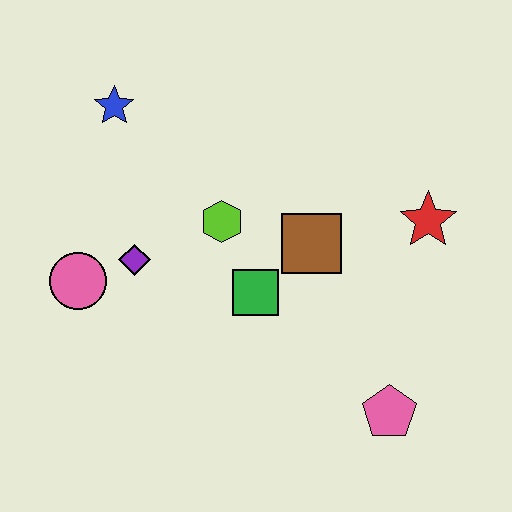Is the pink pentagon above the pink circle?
No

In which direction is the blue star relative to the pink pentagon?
The blue star is above the pink pentagon.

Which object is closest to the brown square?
The green square is closest to the brown square.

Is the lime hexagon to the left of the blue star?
No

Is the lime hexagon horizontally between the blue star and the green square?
Yes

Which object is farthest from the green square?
The blue star is farthest from the green square.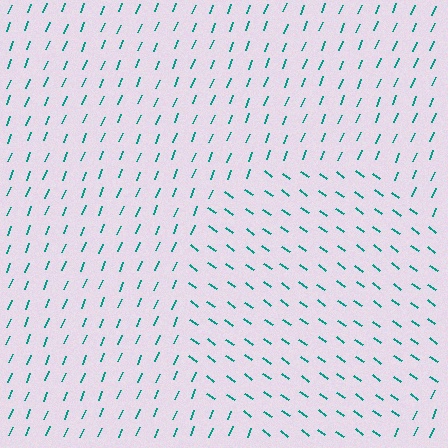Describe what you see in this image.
The image is filled with small teal line segments. A circle region in the image has lines oriented differently from the surrounding lines, creating a visible texture boundary.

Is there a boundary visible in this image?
Yes, there is a texture boundary formed by a change in line orientation.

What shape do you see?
I see a circle.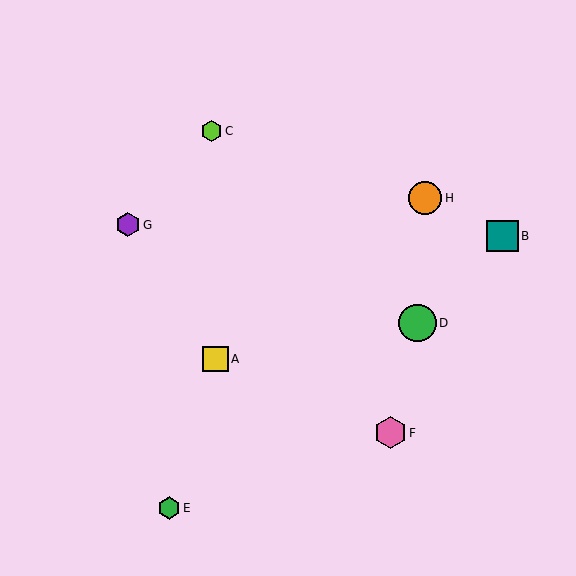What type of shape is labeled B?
Shape B is a teal square.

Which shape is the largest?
The green circle (labeled D) is the largest.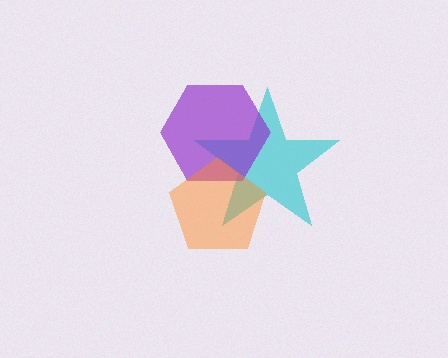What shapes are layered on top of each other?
The layered shapes are: a cyan star, a purple hexagon, an orange pentagon.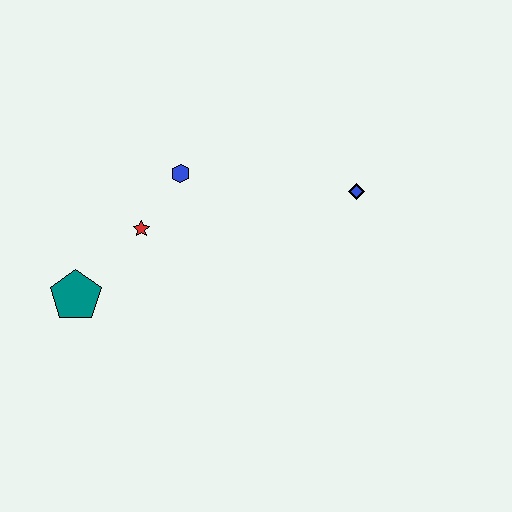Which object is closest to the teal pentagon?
The red star is closest to the teal pentagon.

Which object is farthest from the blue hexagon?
The blue diamond is farthest from the blue hexagon.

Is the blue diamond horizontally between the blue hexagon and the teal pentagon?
No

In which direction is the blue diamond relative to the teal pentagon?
The blue diamond is to the right of the teal pentagon.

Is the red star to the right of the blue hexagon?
No